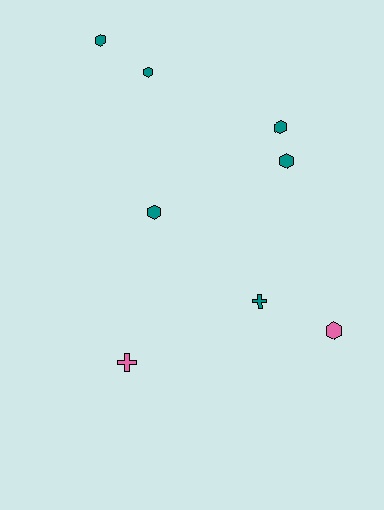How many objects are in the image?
There are 8 objects.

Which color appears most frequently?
Teal, with 6 objects.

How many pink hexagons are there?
There is 1 pink hexagon.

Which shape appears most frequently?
Hexagon, with 6 objects.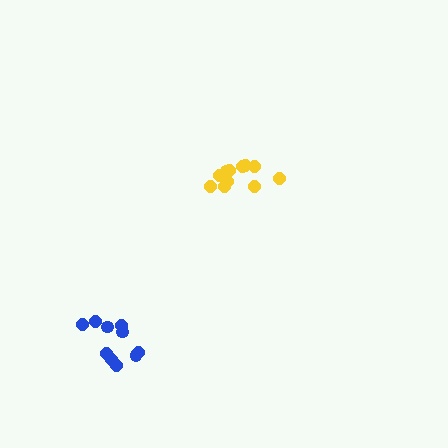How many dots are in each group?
Group 1: 11 dots, Group 2: 10 dots (21 total).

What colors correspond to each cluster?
The clusters are colored: yellow, blue.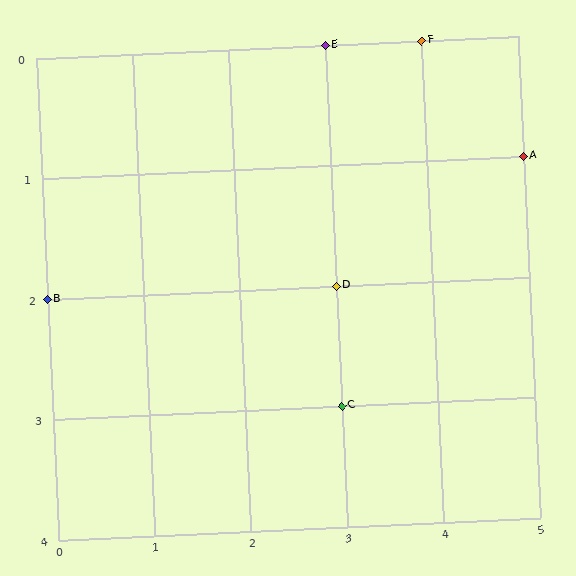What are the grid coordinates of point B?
Point B is at grid coordinates (0, 2).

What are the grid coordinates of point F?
Point F is at grid coordinates (4, 0).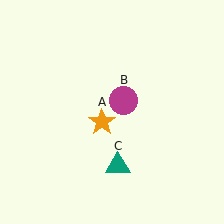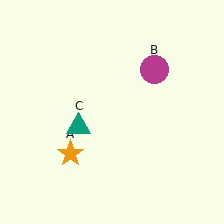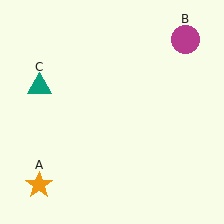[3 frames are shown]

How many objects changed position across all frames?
3 objects changed position: orange star (object A), magenta circle (object B), teal triangle (object C).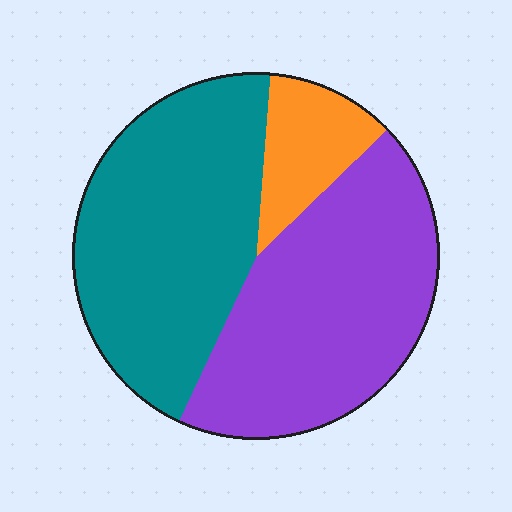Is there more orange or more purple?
Purple.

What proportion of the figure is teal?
Teal covers 44% of the figure.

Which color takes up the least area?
Orange, at roughly 10%.